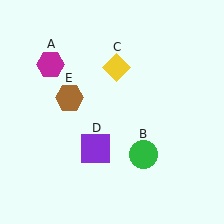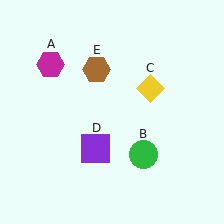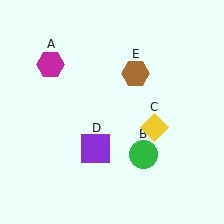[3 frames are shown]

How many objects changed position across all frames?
2 objects changed position: yellow diamond (object C), brown hexagon (object E).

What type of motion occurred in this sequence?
The yellow diamond (object C), brown hexagon (object E) rotated clockwise around the center of the scene.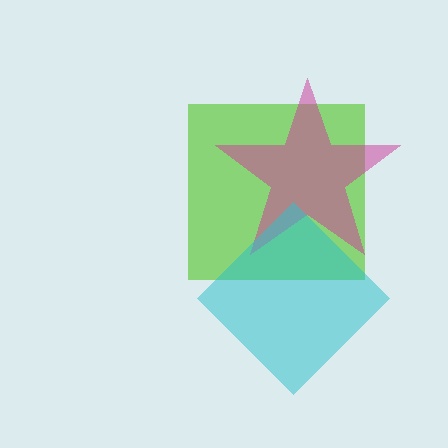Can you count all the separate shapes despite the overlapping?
Yes, there are 3 separate shapes.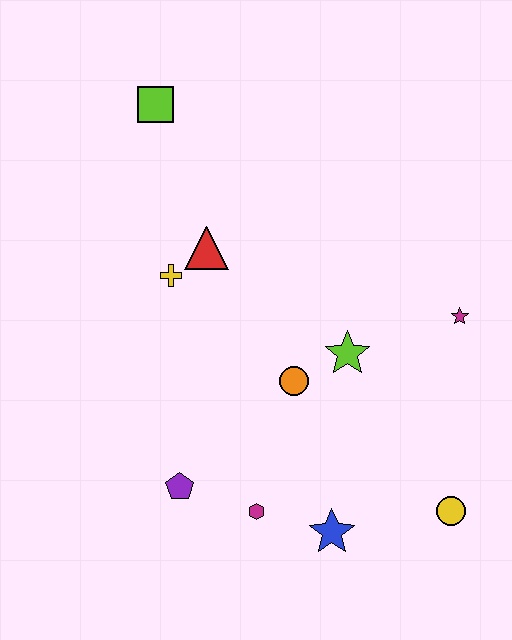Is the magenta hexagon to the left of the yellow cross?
No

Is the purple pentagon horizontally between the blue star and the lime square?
Yes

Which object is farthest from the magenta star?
The lime square is farthest from the magenta star.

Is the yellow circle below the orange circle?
Yes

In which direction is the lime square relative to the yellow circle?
The lime square is above the yellow circle.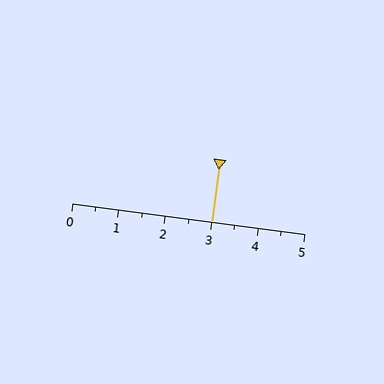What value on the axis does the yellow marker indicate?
The marker indicates approximately 3.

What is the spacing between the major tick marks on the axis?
The major ticks are spaced 1 apart.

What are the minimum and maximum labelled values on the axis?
The axis runs from 0 to 5.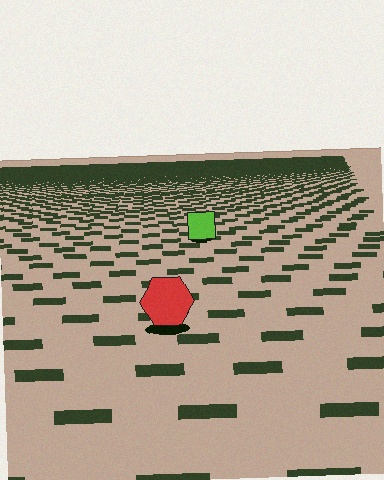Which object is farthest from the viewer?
The lime square is farthest from the viewer. It appears smaller and the ground texture around it is denser.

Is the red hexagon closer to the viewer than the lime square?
Yes. The red hexagon is closer — you can tell from the texture gradient: the ground texture is coarser near it.